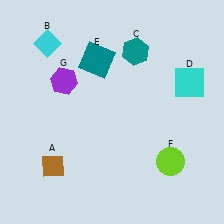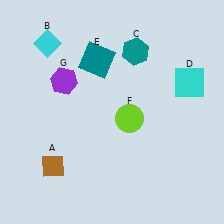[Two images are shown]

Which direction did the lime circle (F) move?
The lime circle (F) moved up.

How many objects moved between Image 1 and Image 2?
1 object moved between the two images.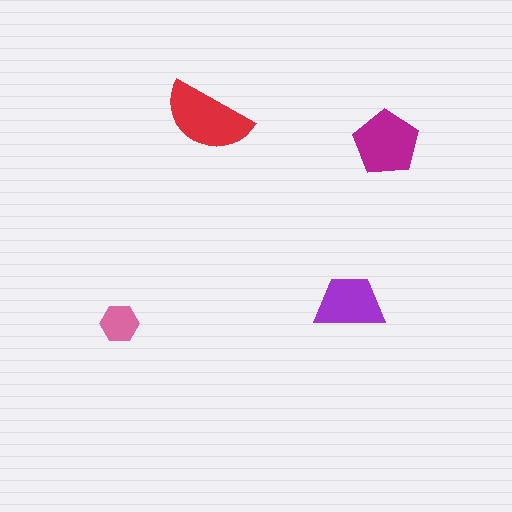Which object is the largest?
The red semicircle.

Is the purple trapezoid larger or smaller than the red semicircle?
Smaller.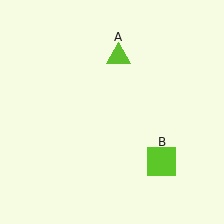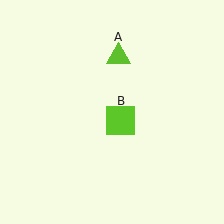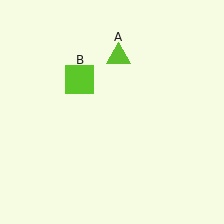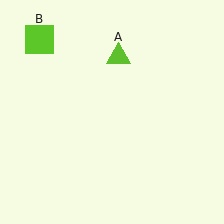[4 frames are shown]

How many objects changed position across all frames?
1 object changed position: lime square (object B).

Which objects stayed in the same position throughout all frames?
Lime triangle (object A) remained stationary.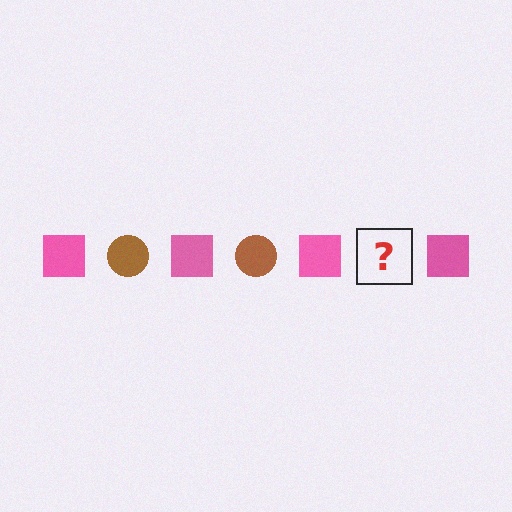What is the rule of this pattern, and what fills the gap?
The rule is that the pattern alternates between pink square and brown circle. The gap should be filled with a brown circle.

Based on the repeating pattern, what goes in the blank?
The blank should be a brown circle.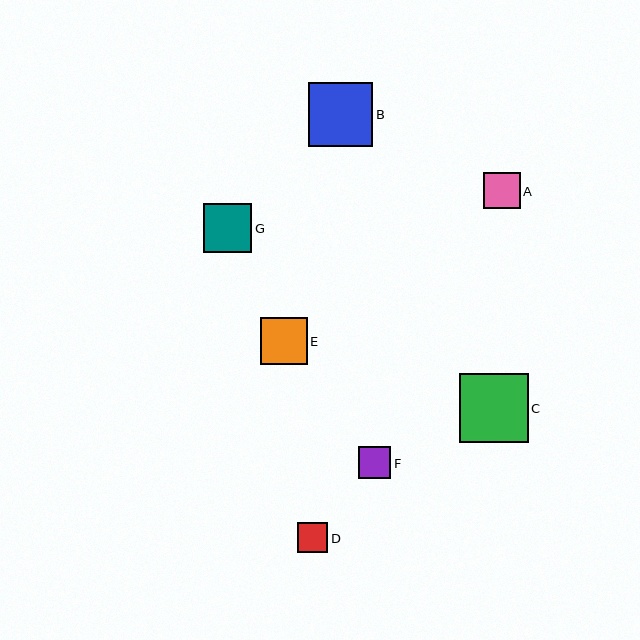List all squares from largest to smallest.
From largest to smallest: C, B, G, E, A, F, D.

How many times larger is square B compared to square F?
Square B is approximately 2.0 times the size of square F.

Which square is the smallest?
Square D is the smallest with a size of approximately 30 pixels.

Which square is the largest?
Square C is the largest with a size of approximately 69 pixels.